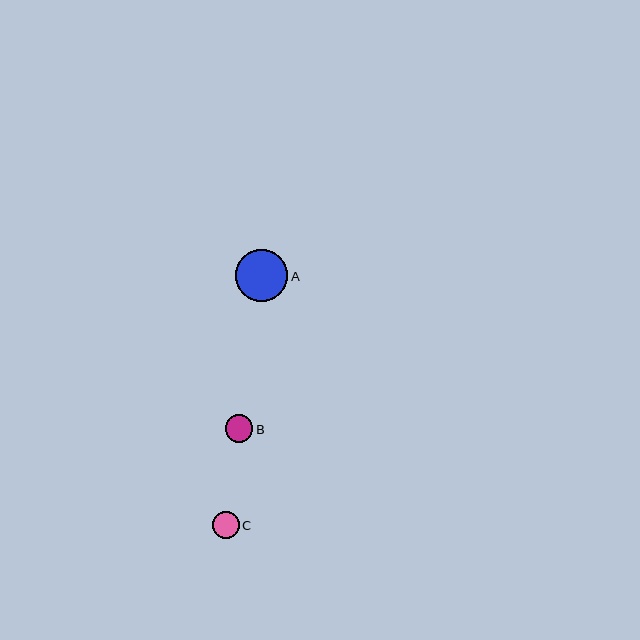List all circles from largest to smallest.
From largest to smallest: A, B, C.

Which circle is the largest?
Circle A is the largest with a size of approximately 52 pixels.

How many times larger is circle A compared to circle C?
Circle A is approximately 2.0 times the size of circle C.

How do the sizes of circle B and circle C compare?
Circle B and circle C are approximately the same size.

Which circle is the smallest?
Circle C is the smallest with a size of approximately 27 pixels.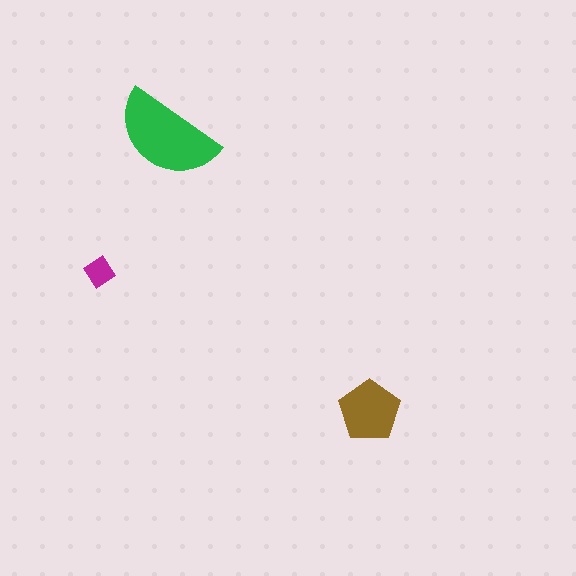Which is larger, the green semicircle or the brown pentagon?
The green semicircle.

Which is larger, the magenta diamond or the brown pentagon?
The brown pentagon.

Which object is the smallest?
The magenta diamond.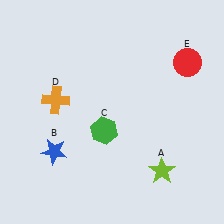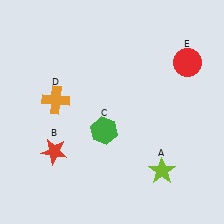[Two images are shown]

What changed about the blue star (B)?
In Image 1, B is blue. In Image 2, it changed to red.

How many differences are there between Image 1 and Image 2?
There is 1 difference between the two images.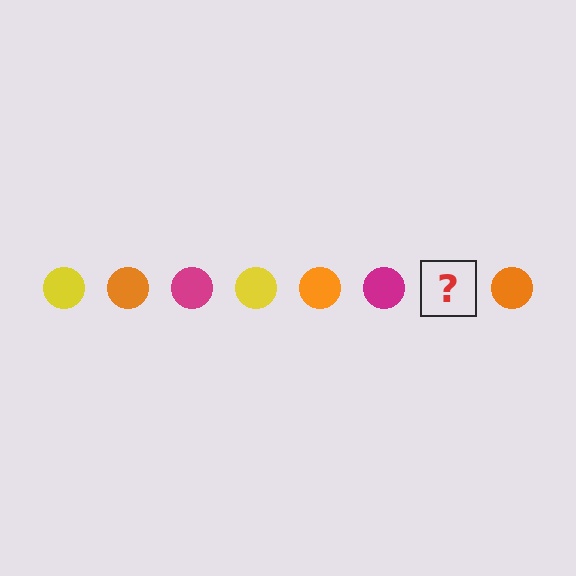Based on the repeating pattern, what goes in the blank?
The blank should be a yellow circle.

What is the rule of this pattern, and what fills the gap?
The rule is that the pattern cycles through yellow, orange, magenta circles. The gap should be filled with a yellow circle.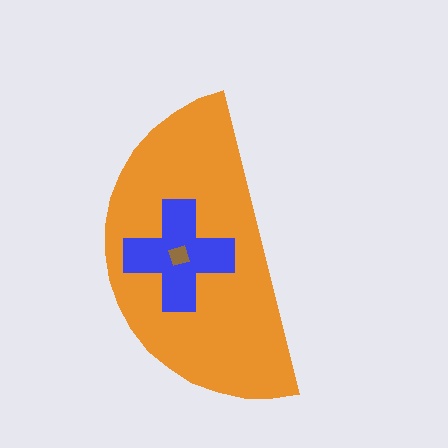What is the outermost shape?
The orange semicircle.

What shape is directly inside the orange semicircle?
The blue cross.